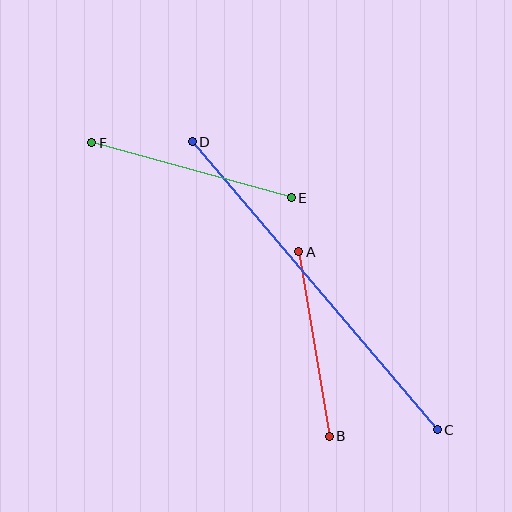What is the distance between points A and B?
The distance is approximately 187 pixels.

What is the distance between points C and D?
The distance is approximately 378 pixels.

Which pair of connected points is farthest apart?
Points C and D are farthest apart.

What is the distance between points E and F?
The distance is approximately 207 pixels.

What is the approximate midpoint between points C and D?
The midpoint is at approximately (315, 286) pixels.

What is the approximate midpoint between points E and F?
The midpoint is at approximately (191, 170) pixels.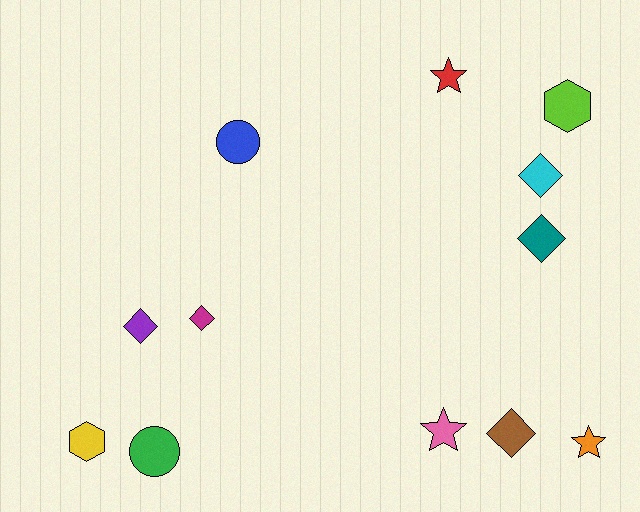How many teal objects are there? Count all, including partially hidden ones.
There is 1 teal object.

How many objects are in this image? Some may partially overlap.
There are 12 objects.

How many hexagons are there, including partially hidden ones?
There are 2 hexagons.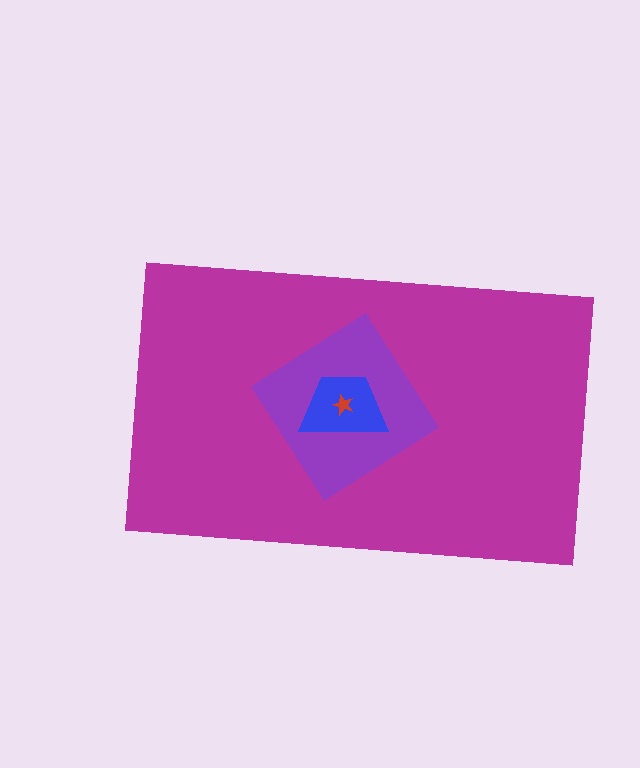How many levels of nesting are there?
4.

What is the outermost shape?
The magenta rectangle.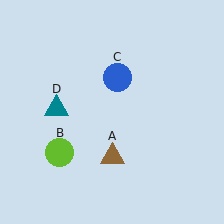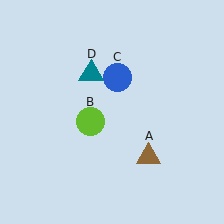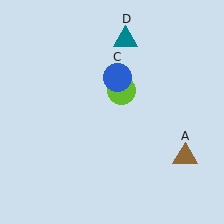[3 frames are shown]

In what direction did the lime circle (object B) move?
The lime circle (object B) moved up and to the right.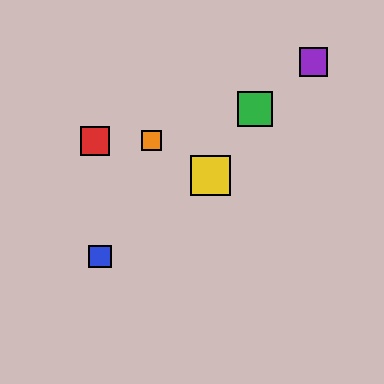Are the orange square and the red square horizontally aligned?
Yes, both are at y≈141.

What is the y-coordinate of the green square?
The green square is at y≈109.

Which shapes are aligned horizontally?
The red square, the orange square are aligned horizontally.